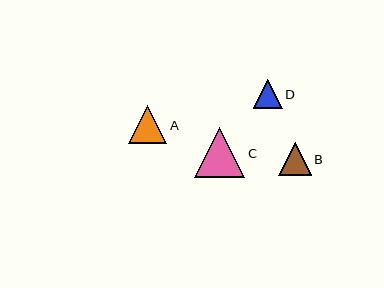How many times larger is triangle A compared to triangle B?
Triangle A is approximately 1.2 times the size of triangle B.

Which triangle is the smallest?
Triangle D is the smallest with a size of approximately 29 pixels.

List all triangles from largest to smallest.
From largest to smallest: C, A, B, D.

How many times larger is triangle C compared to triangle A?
Triangle C is approximately 1.3 times the size of triangle A.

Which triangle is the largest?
Triangle C is the largest with a size of approximately 50 pixels.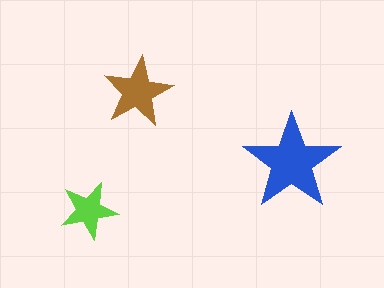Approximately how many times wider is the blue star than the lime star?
About 1.5 times wider.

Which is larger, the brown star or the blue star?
The blue one.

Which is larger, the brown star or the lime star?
The brown one.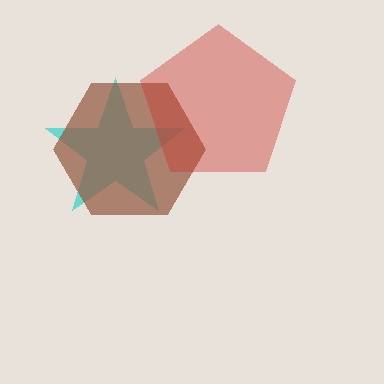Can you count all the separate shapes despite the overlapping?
Yes, there are 3 separate shapes.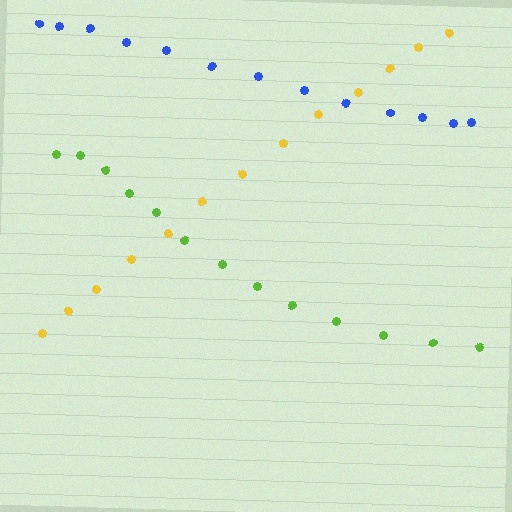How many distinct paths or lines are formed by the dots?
There are 3 distinct paths.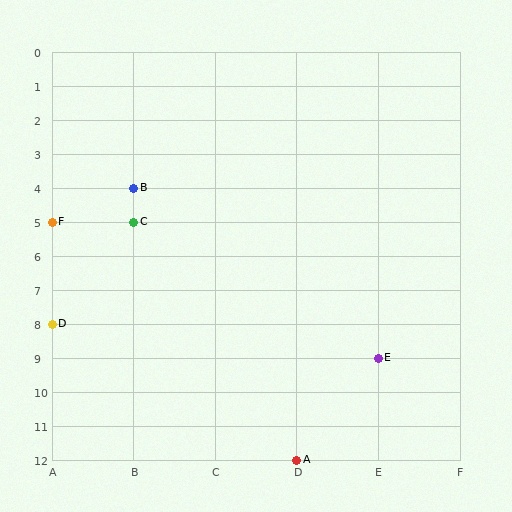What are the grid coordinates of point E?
Point E is at grid coordinates (E, 9).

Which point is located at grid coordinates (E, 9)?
Point E is at (E, 9).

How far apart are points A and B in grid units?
Points A and B are 2 columns and 8 rows apart (about 8.2 grid units diagonally).